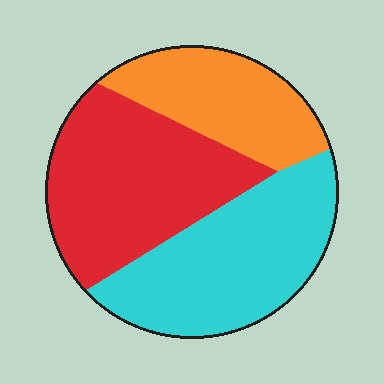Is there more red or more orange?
Red.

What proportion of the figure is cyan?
Cyan covers around 40% of the figure.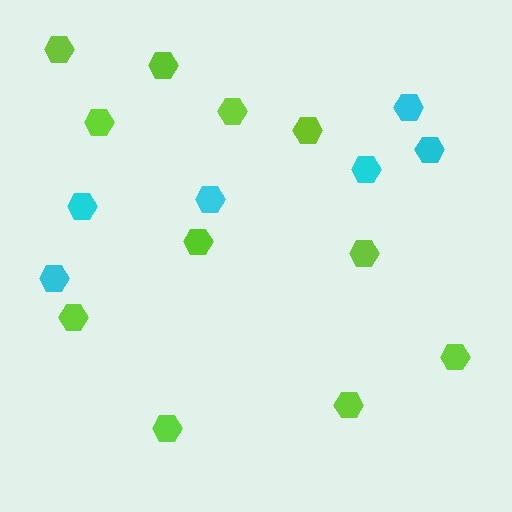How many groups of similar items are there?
There are 2 groups: one group of lime hexagons (11) and one group of cyan hexagons (6).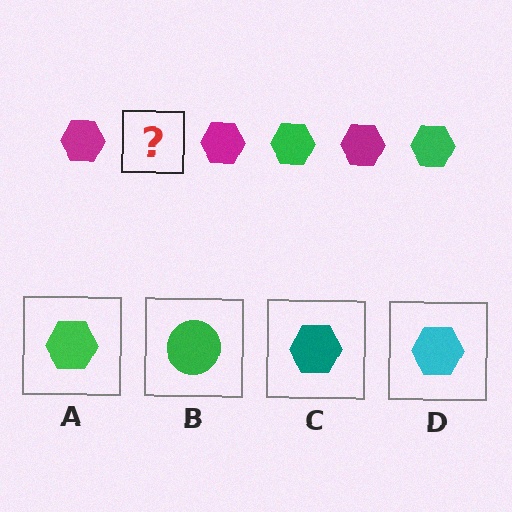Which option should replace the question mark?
Option A.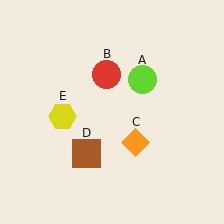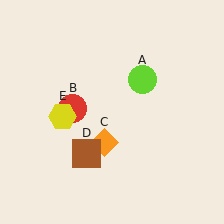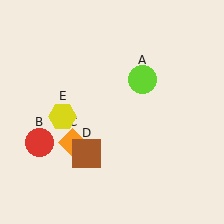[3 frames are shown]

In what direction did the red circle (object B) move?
The red circle (object B) moved down and to the left.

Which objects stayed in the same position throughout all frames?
Lime circle (object A) and brown square (object D) and yellow hexagon (object E) remained stationary.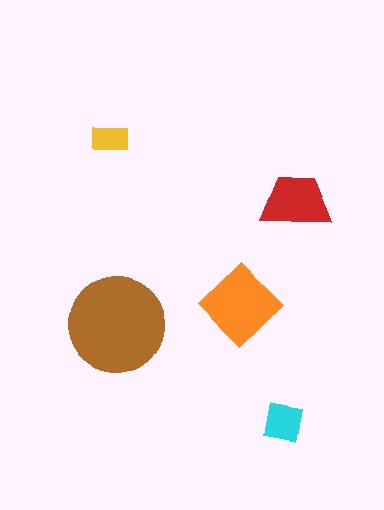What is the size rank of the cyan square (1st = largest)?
4th.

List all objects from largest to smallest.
The brown circle, the orange diamond, the red trapezoid, the cyan square, the yellow rectangle.